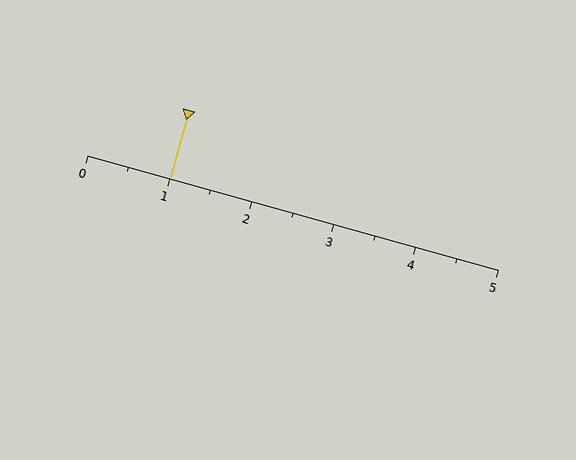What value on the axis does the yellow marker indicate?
The marker indicates approximately 1.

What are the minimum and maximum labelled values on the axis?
The axis runs from 0 to 5.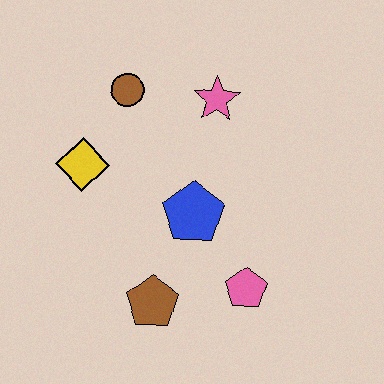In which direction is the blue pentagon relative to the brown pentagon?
The blue pentagon is above the brown pentagon.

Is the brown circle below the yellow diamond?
No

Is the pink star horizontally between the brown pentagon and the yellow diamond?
No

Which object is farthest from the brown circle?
The pink pentagon is farthest from the brown circle.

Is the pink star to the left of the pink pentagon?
Yes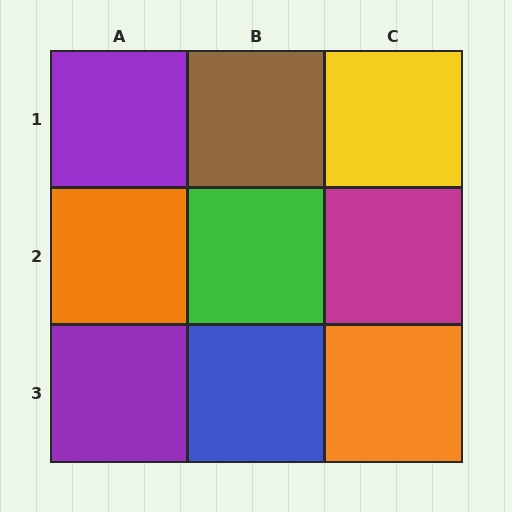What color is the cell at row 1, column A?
Purple.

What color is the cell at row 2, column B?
Green.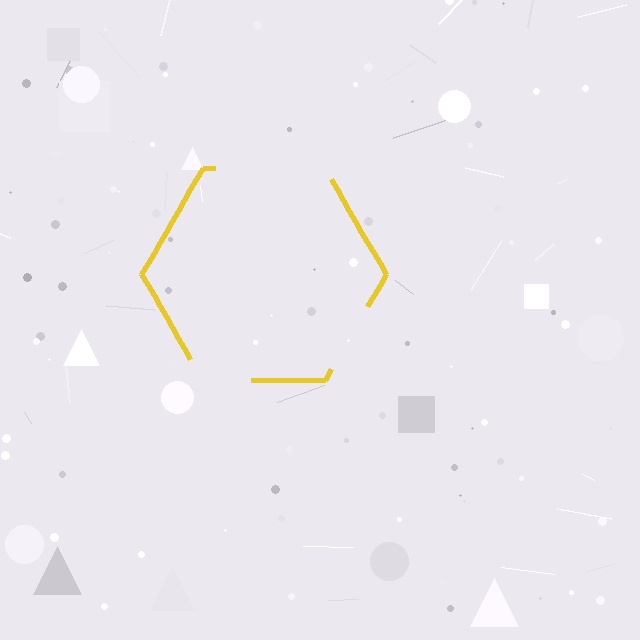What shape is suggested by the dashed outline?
The dashed outline suggests a hexagon.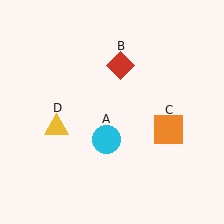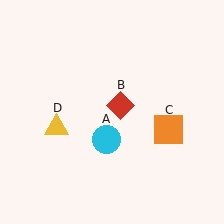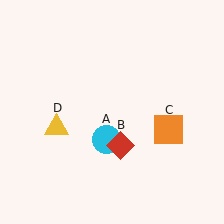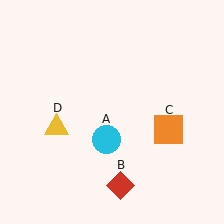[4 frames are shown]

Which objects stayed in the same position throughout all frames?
Cyan circle (object A) and orange square (object C) and yellow triangle (object D) remained stationary.